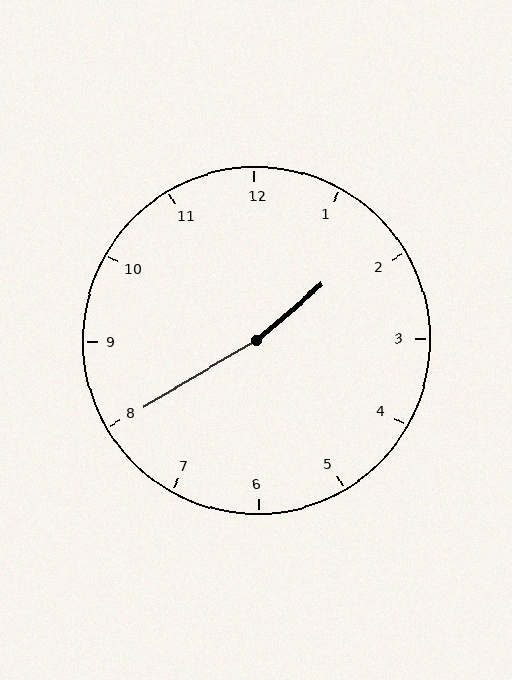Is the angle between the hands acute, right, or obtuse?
It is obtuse.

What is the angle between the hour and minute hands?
Approximately 170 degrees.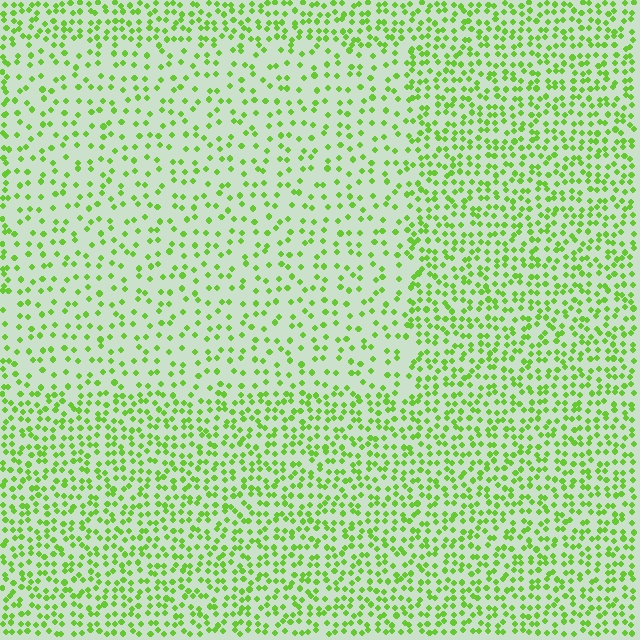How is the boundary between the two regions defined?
The boundary is defined by a change in element density (approximately 2.0x ratio). All elements are the same color, size, and shape.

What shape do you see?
I see a rectangle.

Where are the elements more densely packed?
The elements are more densely packed outside the rectangle boundary.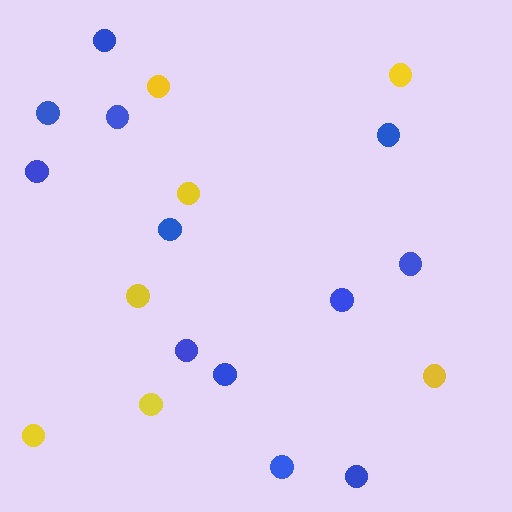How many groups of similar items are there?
There are 2 groups: one group of blue circles (12) and one group of yellow circles (7).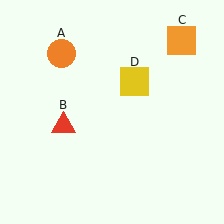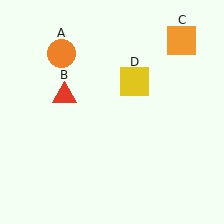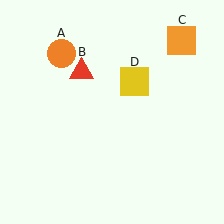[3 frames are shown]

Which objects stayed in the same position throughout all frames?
Orange circle (object A) and orange square (object C) and yellow square (object D) remained stationary.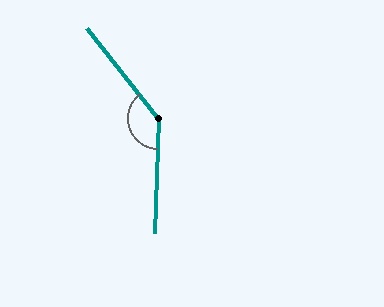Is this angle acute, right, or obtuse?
It is obtuse.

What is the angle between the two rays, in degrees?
Approximately 140 degrees.